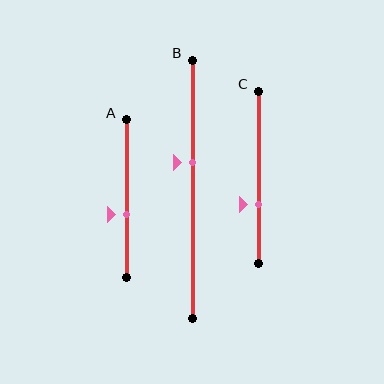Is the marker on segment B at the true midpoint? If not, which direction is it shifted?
No, the marker on segment B is shifted upward by about 11% of the segment length.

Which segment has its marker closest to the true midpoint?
Segment A has its marker closest to the true midpoint.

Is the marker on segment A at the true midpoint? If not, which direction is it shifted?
No, the marker on segment A is shifted downward by about 10% of the segment length.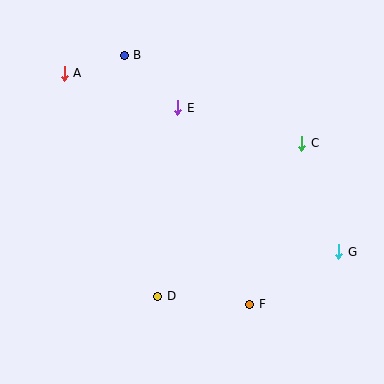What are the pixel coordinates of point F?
Point F is at (250, 304).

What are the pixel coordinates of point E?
Point E is at (178, 108).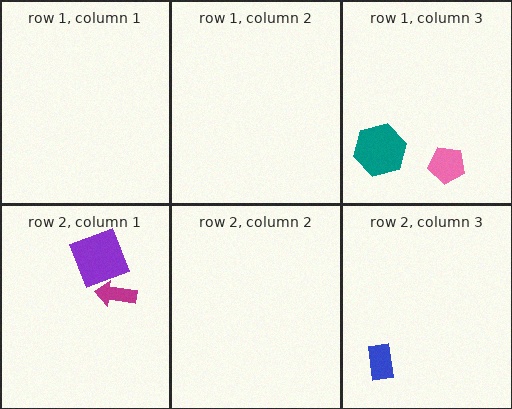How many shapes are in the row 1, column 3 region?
2.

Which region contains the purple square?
The row 2, column 1 region.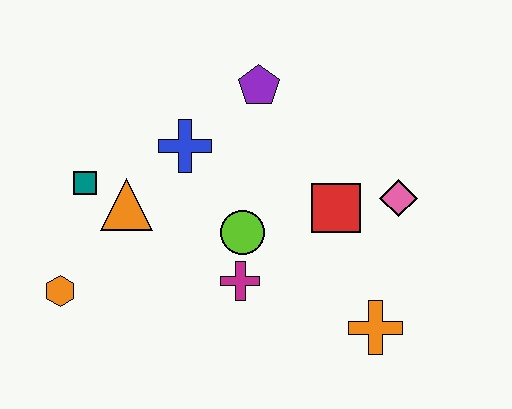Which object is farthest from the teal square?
The orange cross is farthest from the teal square.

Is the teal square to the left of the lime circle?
Yes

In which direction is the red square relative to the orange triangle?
The red square is to the right of the orange triangle.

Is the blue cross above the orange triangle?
Yes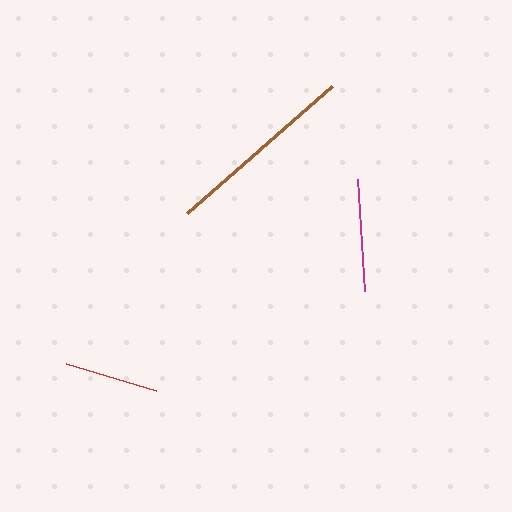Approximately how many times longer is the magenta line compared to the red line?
The magenta line is approximately 1.2 times the length of the red line.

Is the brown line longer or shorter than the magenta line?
The brown line is longer than the magenta line.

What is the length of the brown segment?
The brown segment is approximately 193 pixels long.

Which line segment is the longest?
The brown line is the longest at approximately 193 pixels.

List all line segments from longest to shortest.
From longest to shortest: brown, magenta, red.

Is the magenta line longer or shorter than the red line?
The magenta line is longer than the red line.